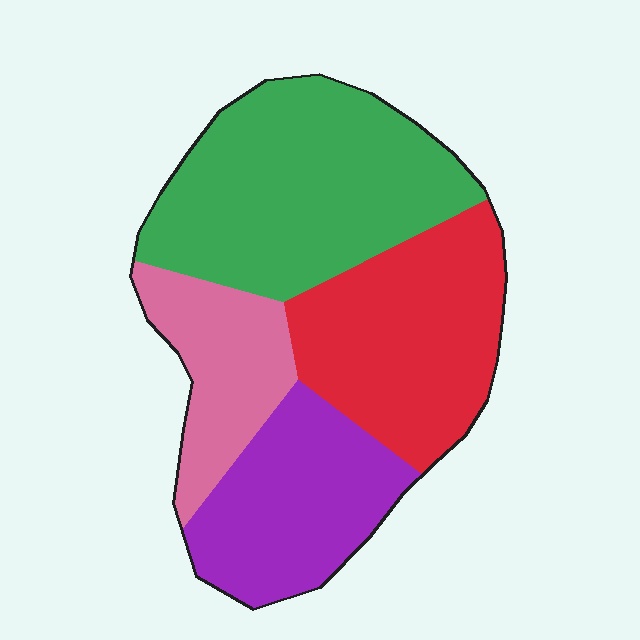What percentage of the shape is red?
Red covers roughly 25% of the shape.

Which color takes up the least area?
Pink, at roughly 15%.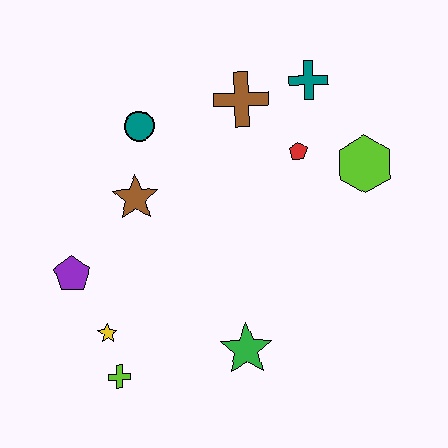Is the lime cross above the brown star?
No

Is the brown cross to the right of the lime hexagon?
No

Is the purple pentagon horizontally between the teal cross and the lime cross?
No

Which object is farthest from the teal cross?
The lime cross is farthest from the teal cross.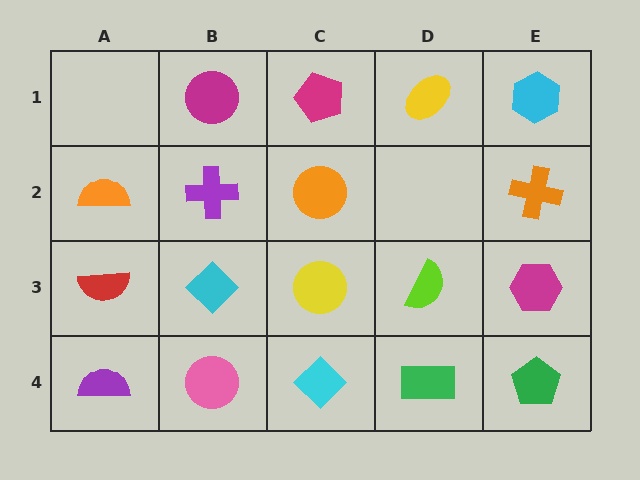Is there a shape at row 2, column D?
No, that cell is empty.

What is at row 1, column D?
A yellow ellipse.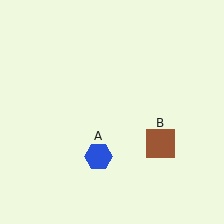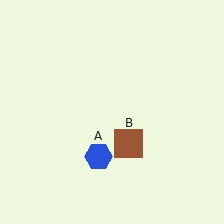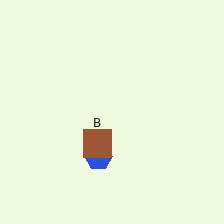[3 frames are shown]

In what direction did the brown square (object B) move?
The brown square (object B) moved left.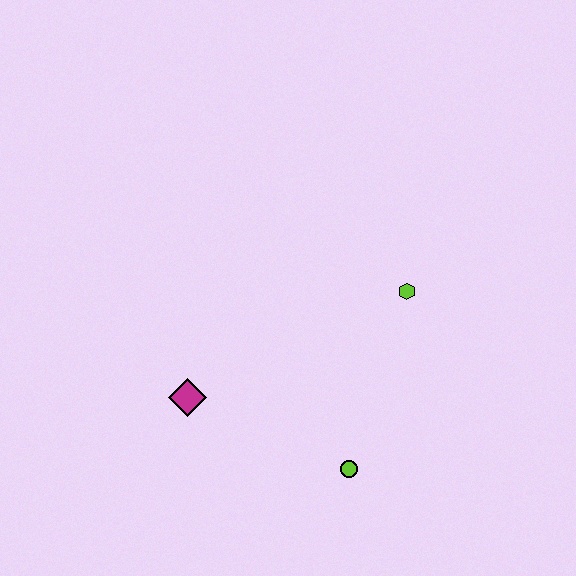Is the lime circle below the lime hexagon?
Yes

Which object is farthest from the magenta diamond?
The lime hexagon is farthest from the magenta diamond.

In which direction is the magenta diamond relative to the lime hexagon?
The magenta diamond is to the left of the lime hexagon.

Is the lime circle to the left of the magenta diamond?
No